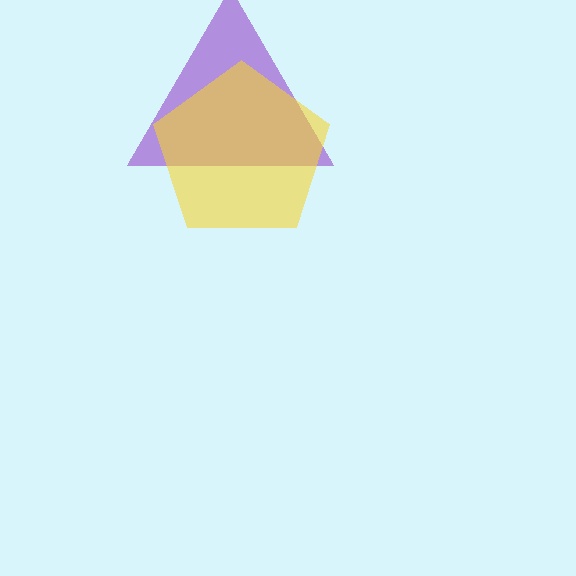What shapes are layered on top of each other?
The layered shapes are: a purple triangle, a yellow pentagon.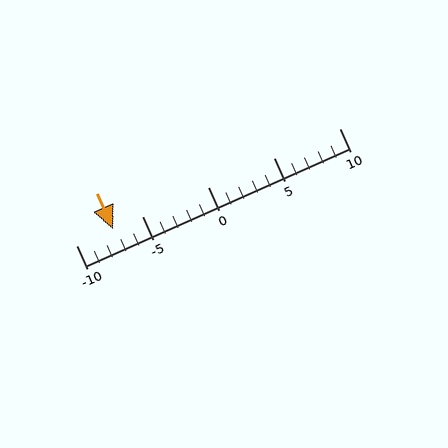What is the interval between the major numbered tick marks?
The major tick marks are spaced 5 units apart.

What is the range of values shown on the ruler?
The ruler shows values from -10 to 10.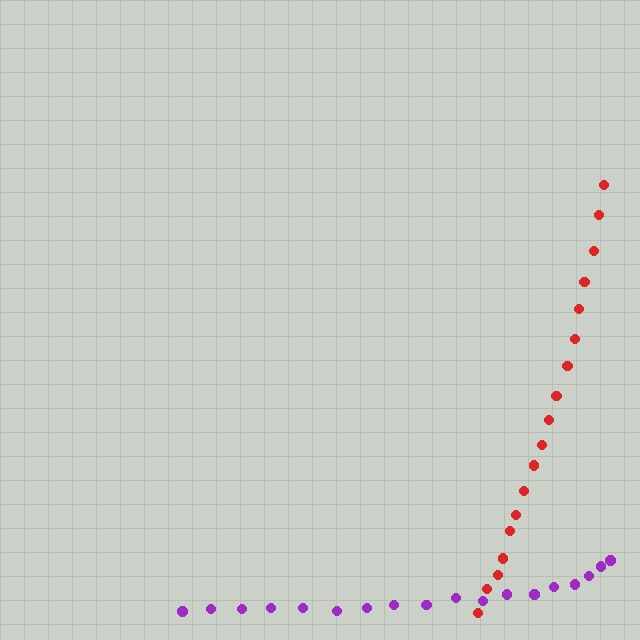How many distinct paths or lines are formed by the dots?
There are 2 distinct paths.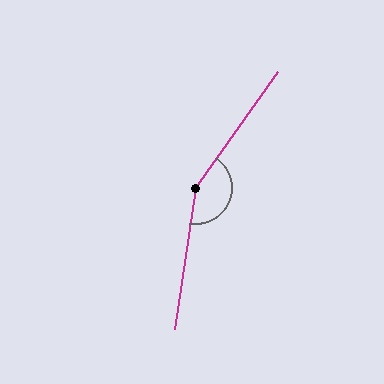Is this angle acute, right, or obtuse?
It is obtuse.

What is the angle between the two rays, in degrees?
Approximately 153 degrees.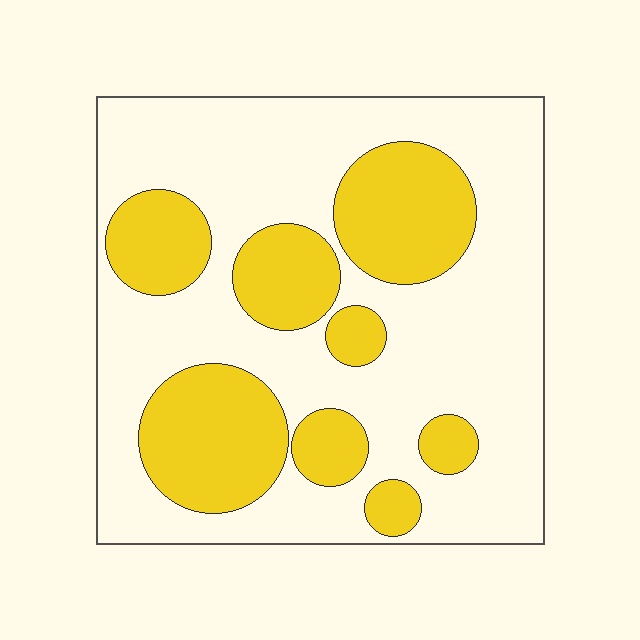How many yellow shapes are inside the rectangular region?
8.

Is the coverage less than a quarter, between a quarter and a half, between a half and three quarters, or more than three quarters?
Between a quarter and a half.